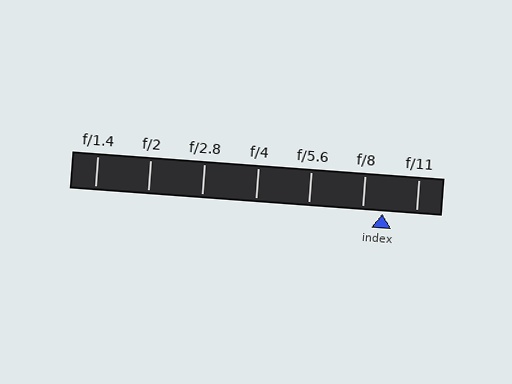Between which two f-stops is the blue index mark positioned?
The index mark is between f/8 and f/11.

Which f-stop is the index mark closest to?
The index mark is closest to f/8.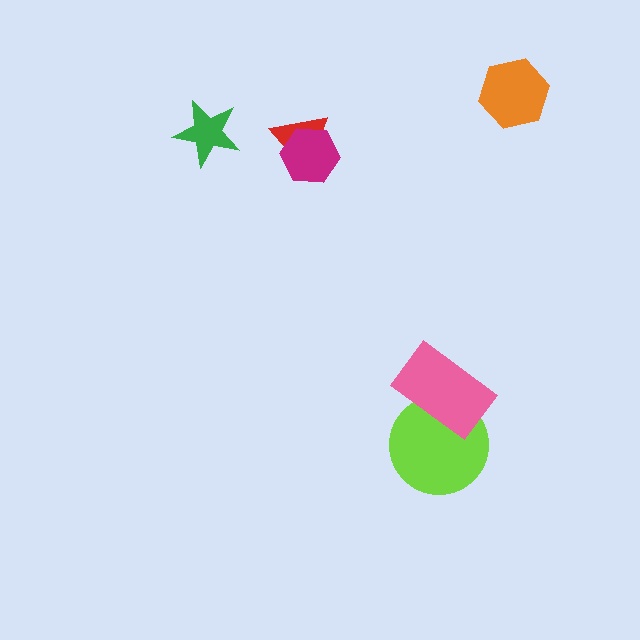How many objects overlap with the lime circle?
1 object overlaps with the lime circle.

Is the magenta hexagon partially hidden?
No, no other shape covers it.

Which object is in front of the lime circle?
The pink rectangle is in front of the lime circle.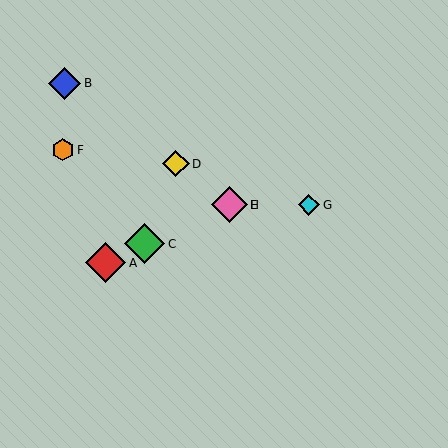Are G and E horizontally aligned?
Yes, both are at y≈205.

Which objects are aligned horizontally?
Objects E, G, H are aligned horizontally.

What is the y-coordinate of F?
Object F is at y≈150.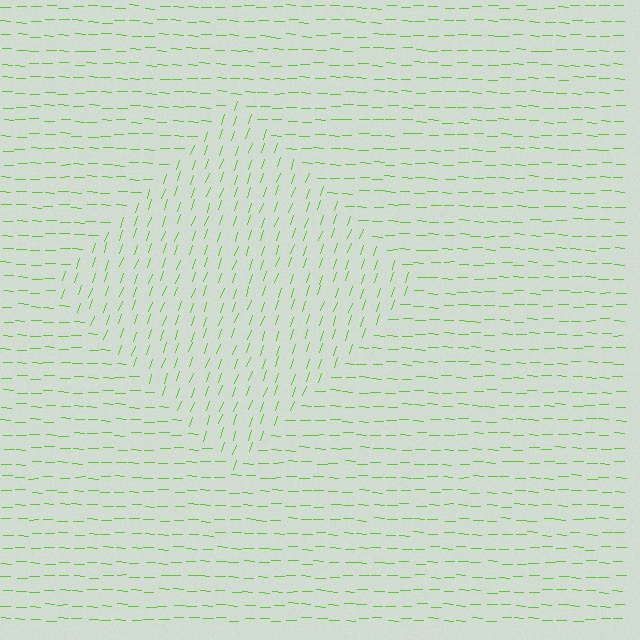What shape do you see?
I see a diamond.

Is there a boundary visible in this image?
Yes, there is a texture boundary formed by a change in line orientation.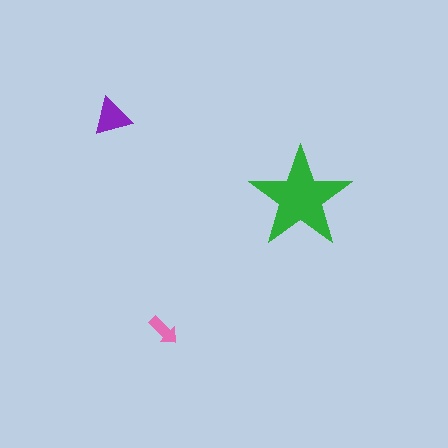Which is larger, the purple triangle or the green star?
The green star.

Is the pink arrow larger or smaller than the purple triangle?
Smaller.